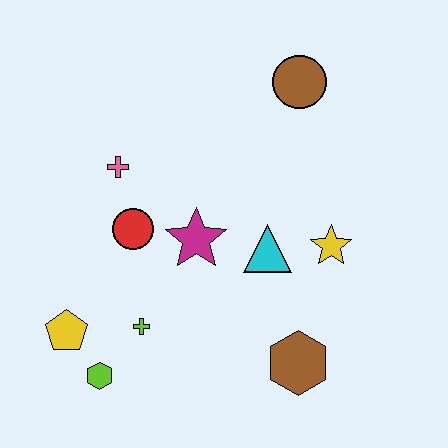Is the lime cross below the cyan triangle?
Yes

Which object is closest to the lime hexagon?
The yellow pentagon is closest to the lime hexagon.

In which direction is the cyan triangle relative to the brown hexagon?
The cyan triangle is above the brown hexagon.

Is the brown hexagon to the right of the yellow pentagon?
Yes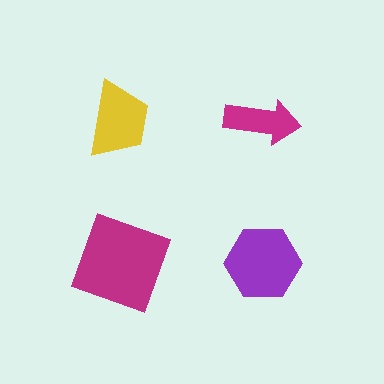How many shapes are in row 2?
2 shapes.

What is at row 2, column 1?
A magenta square.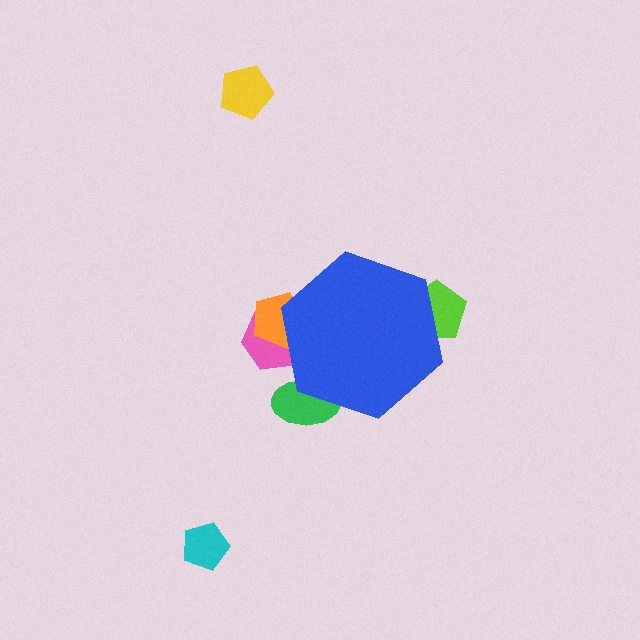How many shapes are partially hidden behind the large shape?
4 shapes are partially hidden.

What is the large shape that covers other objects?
A blue hexagon.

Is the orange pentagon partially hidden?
Yes, the orange pentagon is partially hidden behind the blue hexagon.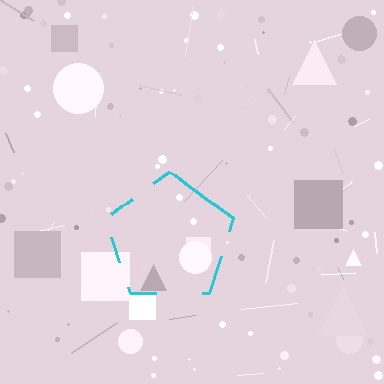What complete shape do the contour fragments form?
The contour fragments form a pentagon.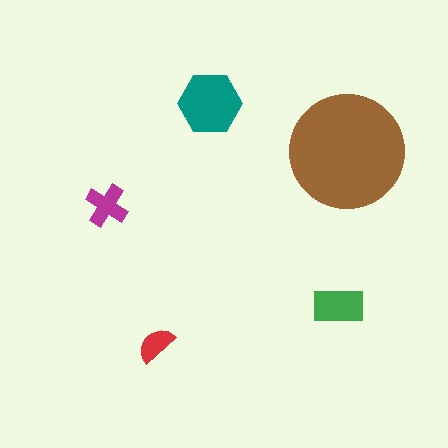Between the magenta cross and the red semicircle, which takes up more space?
The magenta cross.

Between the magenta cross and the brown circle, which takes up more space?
The brown circle.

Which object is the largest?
The brown circle.